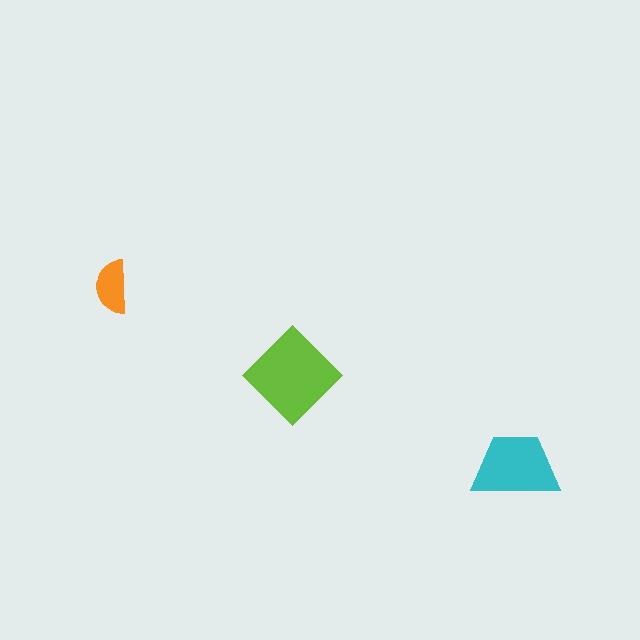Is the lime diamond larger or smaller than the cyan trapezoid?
Larger.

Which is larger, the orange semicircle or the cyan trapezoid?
The cyan trapezoid.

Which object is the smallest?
The orange semicircle.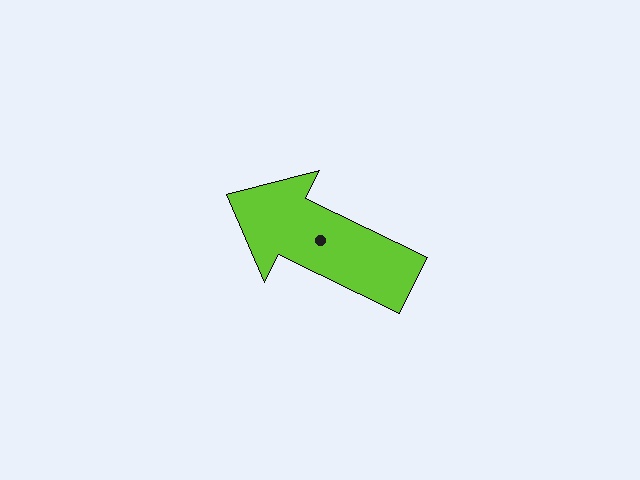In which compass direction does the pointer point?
Northwest.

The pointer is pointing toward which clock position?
Roughly 10 o'clock.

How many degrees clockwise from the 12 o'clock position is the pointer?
Approximately 296 degrees.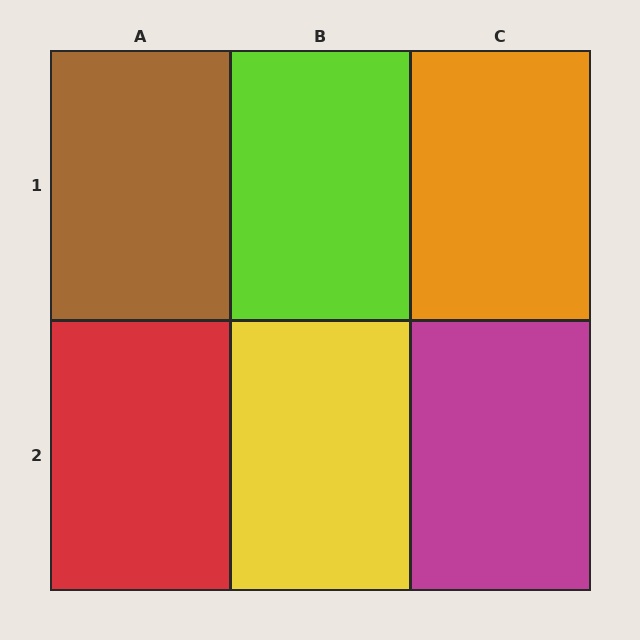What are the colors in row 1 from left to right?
Brown, lime, orange.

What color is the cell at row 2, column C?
Magenta.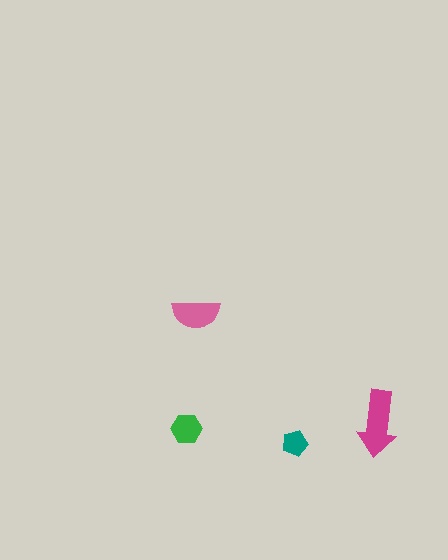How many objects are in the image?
There are 4 objects in the image.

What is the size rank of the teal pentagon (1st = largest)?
4th.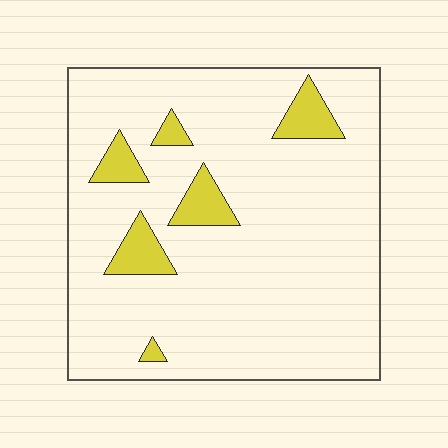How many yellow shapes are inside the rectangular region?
6.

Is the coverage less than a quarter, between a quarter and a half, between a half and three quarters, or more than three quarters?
Less than a quarter.